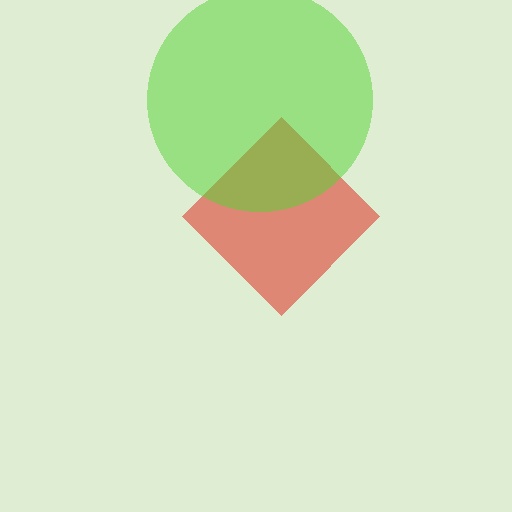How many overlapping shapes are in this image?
There are 2 overlapping shapes in the image.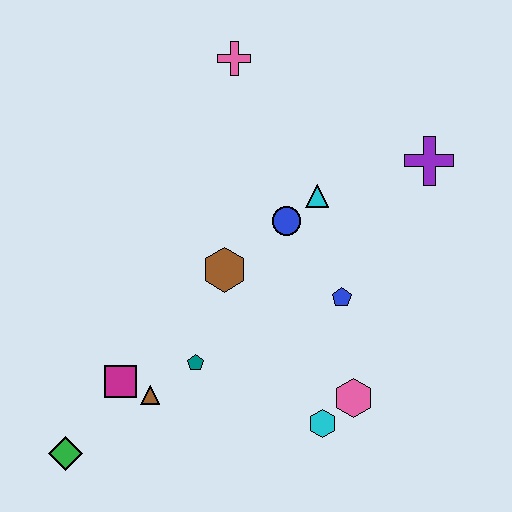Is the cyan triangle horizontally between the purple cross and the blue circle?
Yes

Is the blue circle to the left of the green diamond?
No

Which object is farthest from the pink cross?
The green diamond is farthest from the pink cross.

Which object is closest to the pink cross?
The cyan triangle is closest to the pink cross.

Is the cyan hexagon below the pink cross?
Yes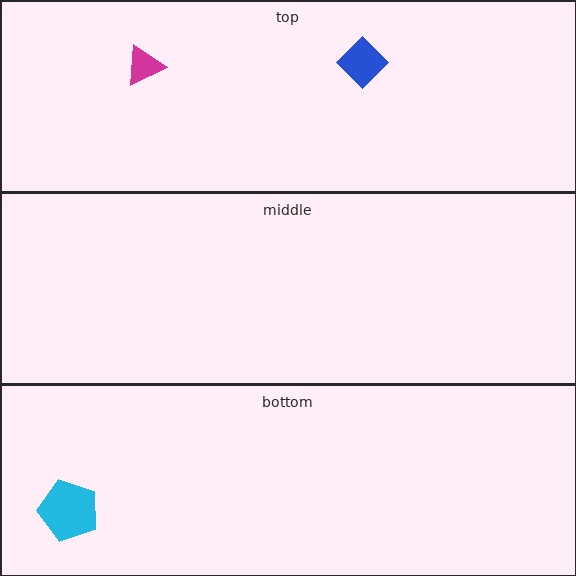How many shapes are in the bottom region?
1.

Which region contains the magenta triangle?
The top region.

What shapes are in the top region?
The blue diamond, the magenta triangle.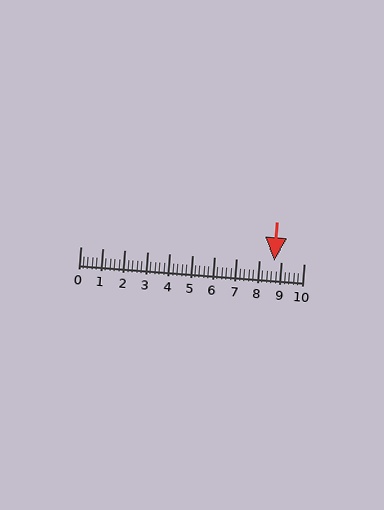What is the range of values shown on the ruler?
The ruler shows values from 0 to 10.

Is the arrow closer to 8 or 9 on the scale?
The arrow is closer to 9.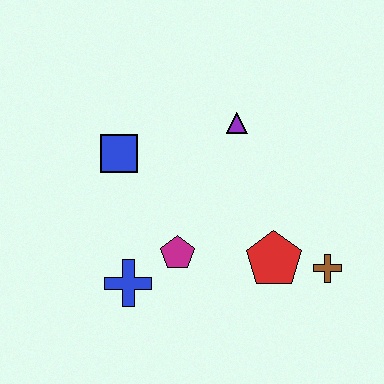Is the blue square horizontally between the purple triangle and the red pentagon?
No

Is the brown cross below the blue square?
Yes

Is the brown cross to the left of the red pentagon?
No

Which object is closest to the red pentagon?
The brown cross is closest to the red pentagon.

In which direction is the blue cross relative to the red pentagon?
The blue cross is to the left of the red pentagon.